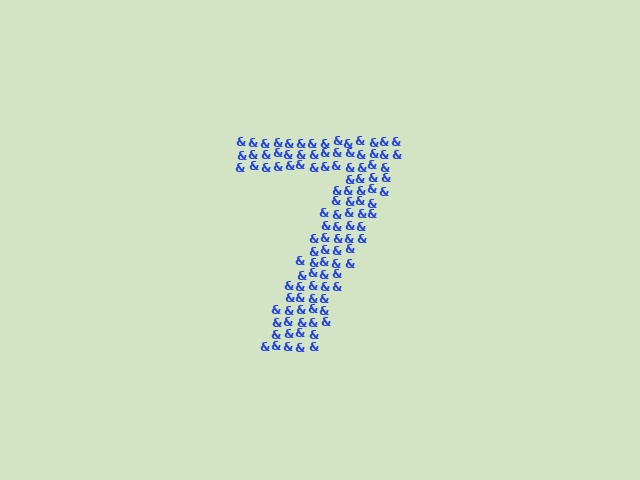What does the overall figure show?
The overall figure shows the digit 7.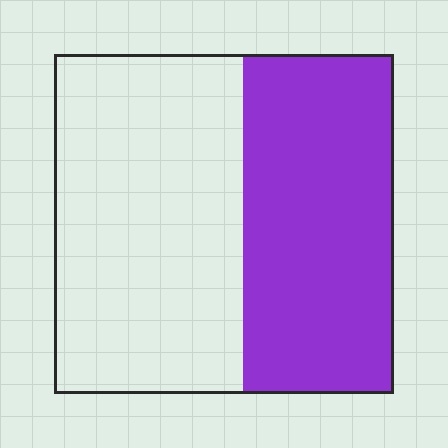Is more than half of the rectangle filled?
No.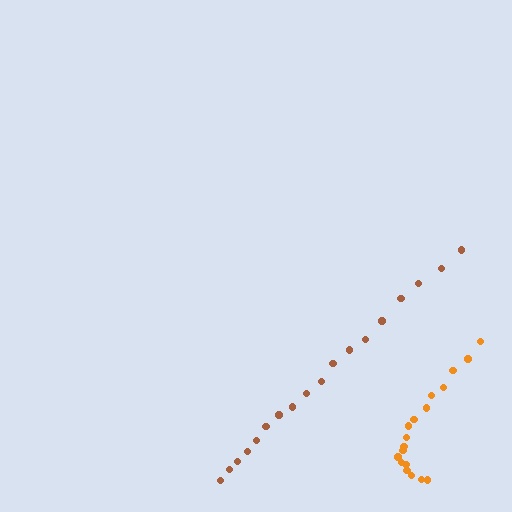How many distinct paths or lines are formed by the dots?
There are 2 distinct paths.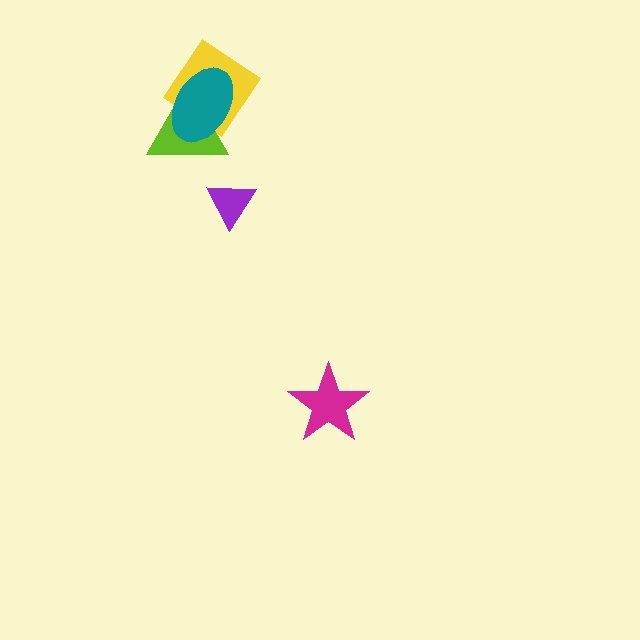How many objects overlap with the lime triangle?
2 objects overlap with the lime triangle.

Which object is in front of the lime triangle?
The teal ellipse is in front of the lime triangle.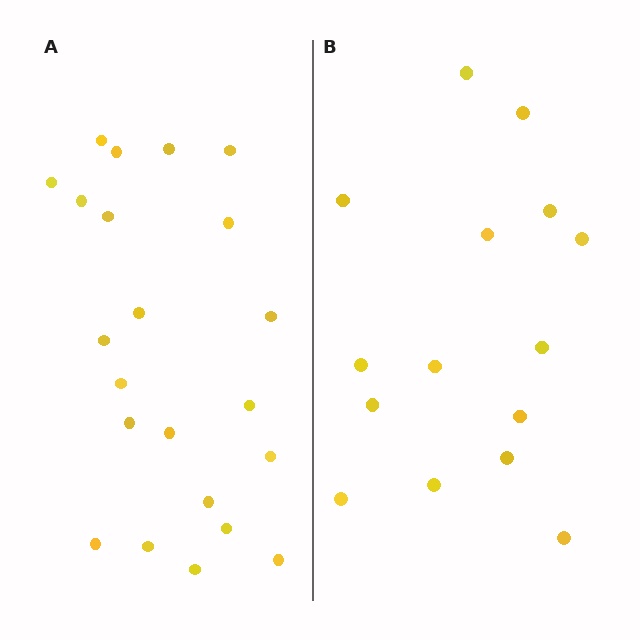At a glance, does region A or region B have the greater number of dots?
Region A (the left region) has more dots.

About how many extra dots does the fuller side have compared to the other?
Region A has roughly 8 or so more dots than region B.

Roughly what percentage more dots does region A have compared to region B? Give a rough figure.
About 45% more.